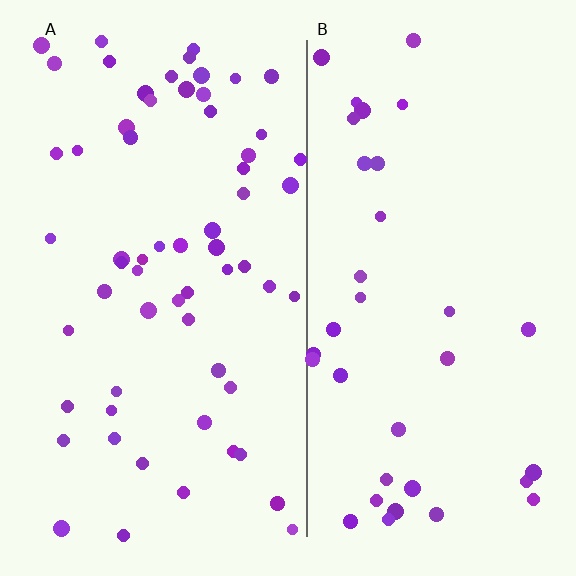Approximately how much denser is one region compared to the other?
Approximately 1.8× — region A over region B.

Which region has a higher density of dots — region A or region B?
A (the left).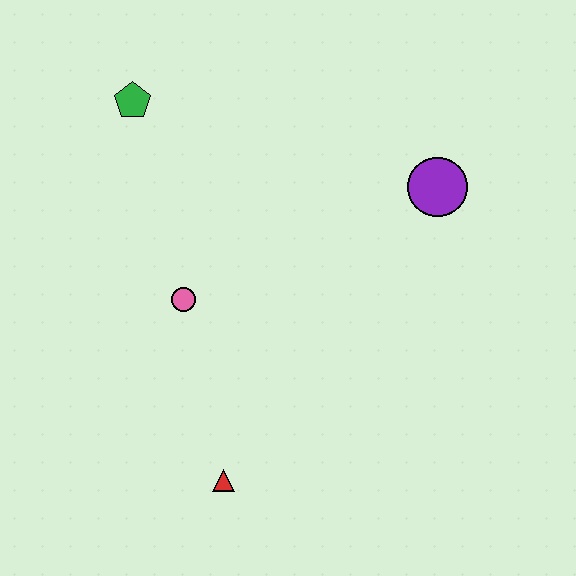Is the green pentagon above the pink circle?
Yes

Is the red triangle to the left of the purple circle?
Yes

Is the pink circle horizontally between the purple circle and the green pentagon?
Yes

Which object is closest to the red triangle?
The pink circle is closest to the red triangle.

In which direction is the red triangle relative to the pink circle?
The red triangle is below the pink circle.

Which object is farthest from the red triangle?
The green pentagon is farthest from the red triangle.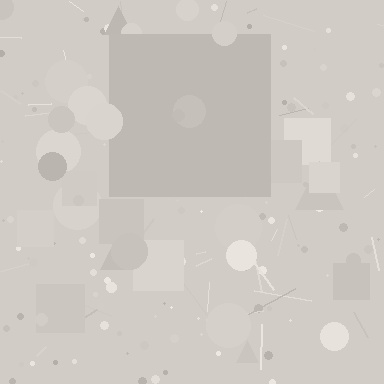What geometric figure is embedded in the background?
A square is embedded in the background.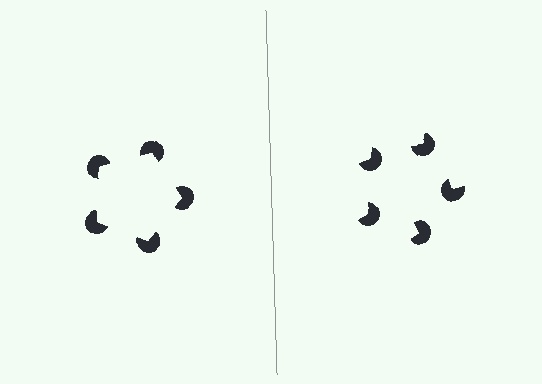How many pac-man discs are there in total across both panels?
10 — 5 on each side.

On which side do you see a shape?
An illusory pentagon appears on the left side. On the right side the wedge cuts are rotated, so no coherent shape forms.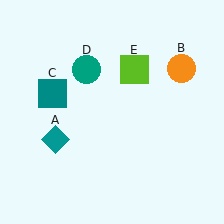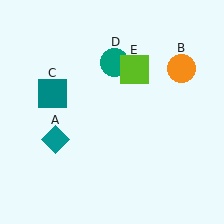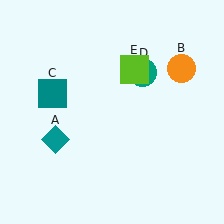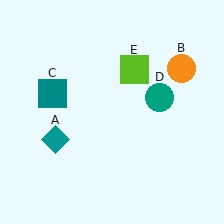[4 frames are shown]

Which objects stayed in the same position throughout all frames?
Teal diamond (object A) and orange circle (object B) and teal square (object C) and lime square (object E) remained stationary.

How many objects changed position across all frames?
1 object changed position: teal circle (object D).